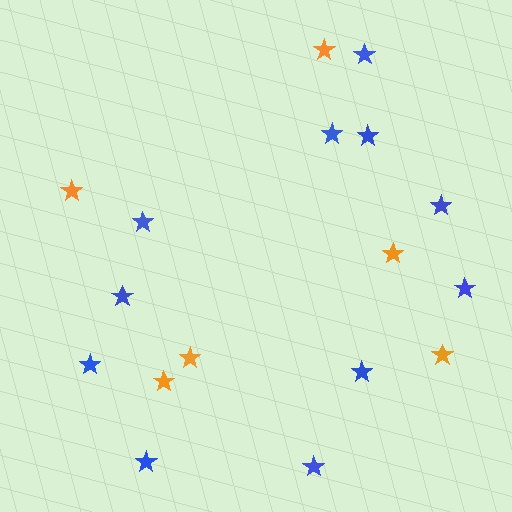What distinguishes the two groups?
There are 2 groups: one group of orange stars (6) and one group of blue stars (11).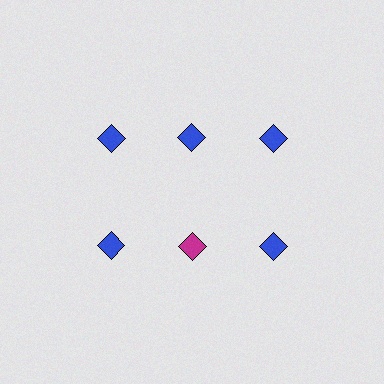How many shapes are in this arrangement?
There are 6 shapes arranged in a grid pattern.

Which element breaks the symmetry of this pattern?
The magenta diamond in the second row, second from left column breaks the symmetry. All other shapes are blue diamonds.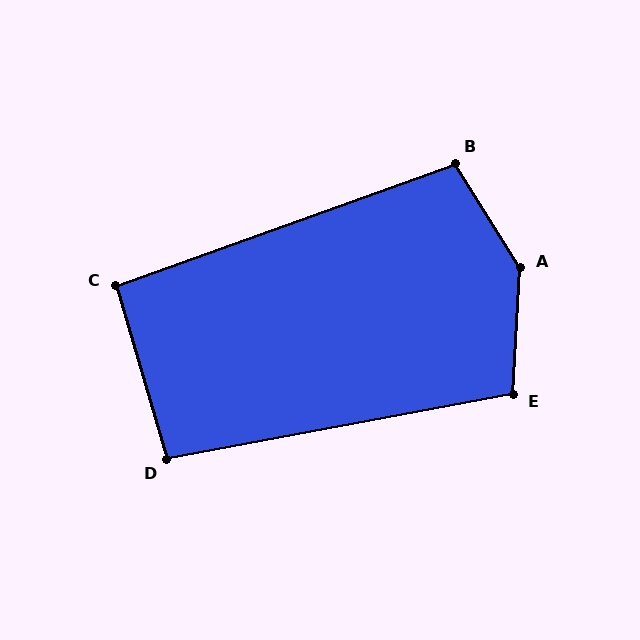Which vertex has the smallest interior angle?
C, at approximately 93 degrees.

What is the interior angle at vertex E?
Approximately 104 degrees (obtuse).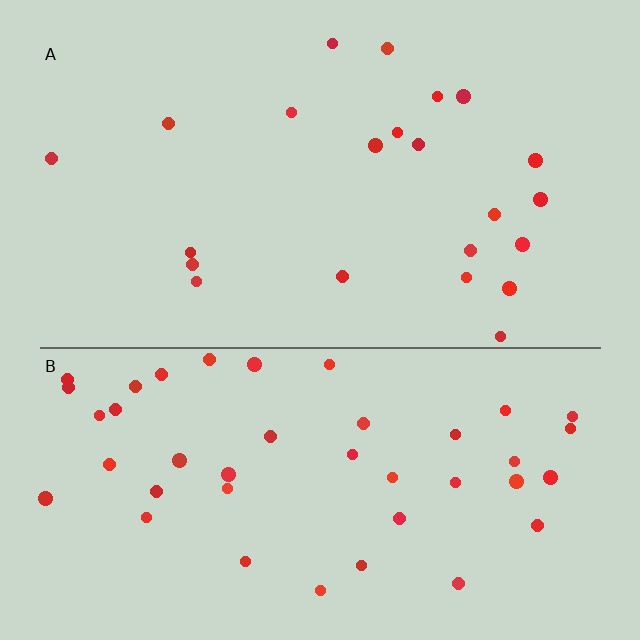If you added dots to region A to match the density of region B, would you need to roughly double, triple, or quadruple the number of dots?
Approximately double.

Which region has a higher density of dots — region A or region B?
B (the bottom).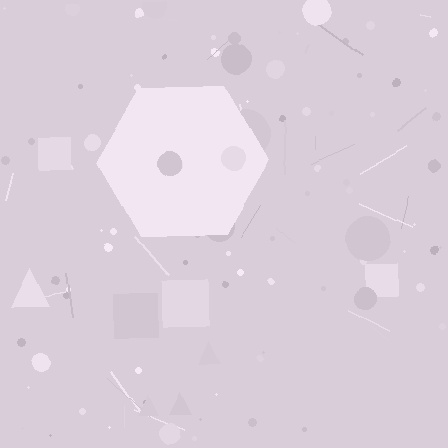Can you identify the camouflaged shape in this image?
The camouflaged shape is a hexagon.